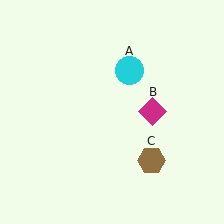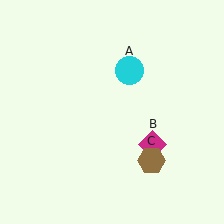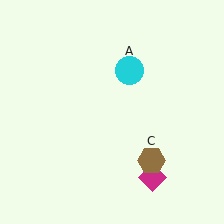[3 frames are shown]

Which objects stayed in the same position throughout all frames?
Cyan circle (object A) and brown hexagon (object C) remained stationary.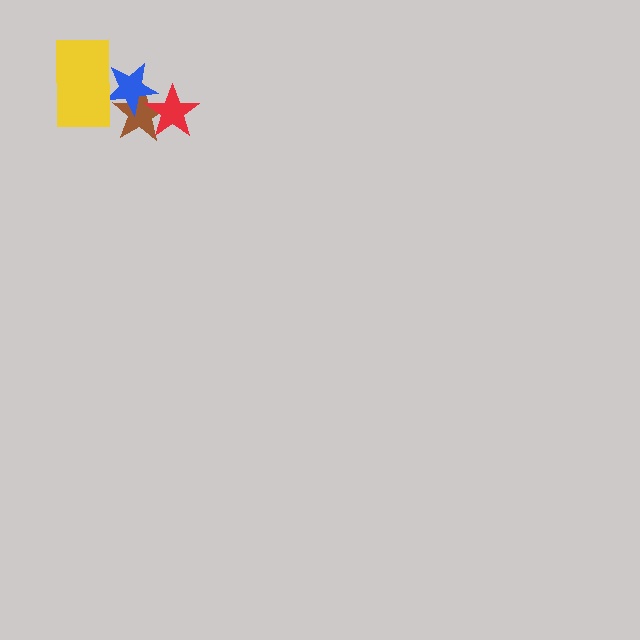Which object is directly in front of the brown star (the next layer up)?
The blue star is directly in front of the brown star.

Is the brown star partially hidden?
Yes, it is partially covered by another shape.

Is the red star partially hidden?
No, no other shape covers it.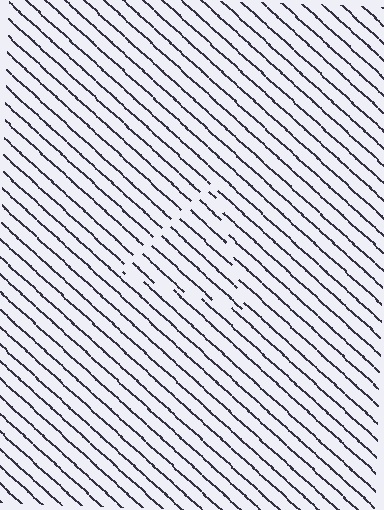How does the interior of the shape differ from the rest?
The interior of the shape contains the same grating, shifted by half a period — the contour is defined by the phase discontinuity where line-ends from the inner and outer gratings abut.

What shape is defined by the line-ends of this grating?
An illusory triangle. The interior of the shape contains the same grating, shifted by half a period — the contour is defined by the phase discontinuity where line-ends from the inner and outer gratings abut.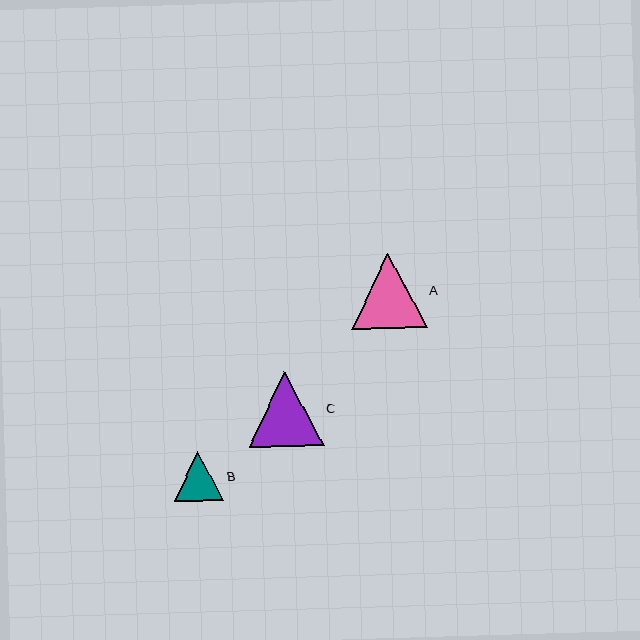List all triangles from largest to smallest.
From largest to smallest: A, C, B.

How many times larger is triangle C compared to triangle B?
Triangle C is approximately 1.5 times the size of triangle B.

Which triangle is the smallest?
Triangle B is the smallest with a size of approximately 50 pixels.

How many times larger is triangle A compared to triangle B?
Triangle A is approximately 1.5 times the size of triangle B.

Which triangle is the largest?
Triangle A is the largest with a size of approximately 75 pixels.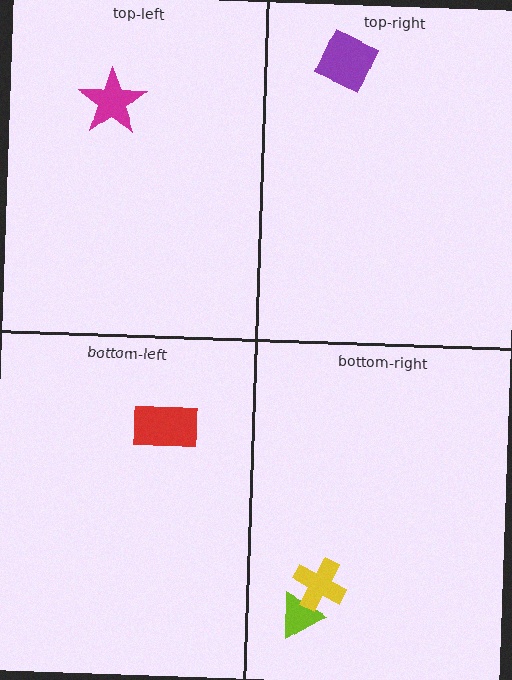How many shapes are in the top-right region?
1.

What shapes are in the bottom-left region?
The red rectangle.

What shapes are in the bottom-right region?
The lime triangle, the yellow cross.